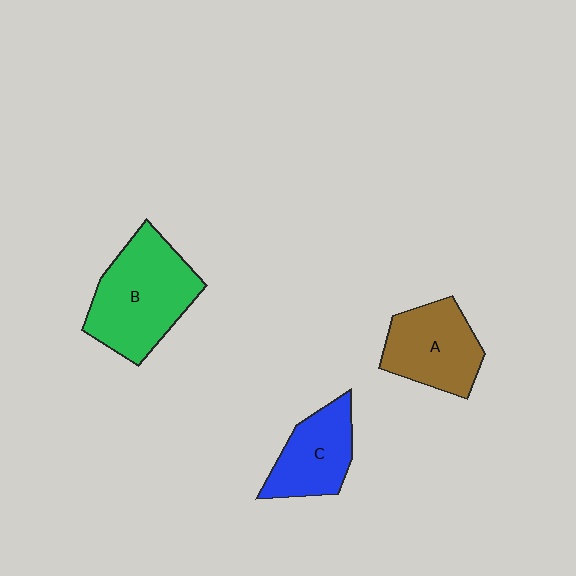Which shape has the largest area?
Shape B (green).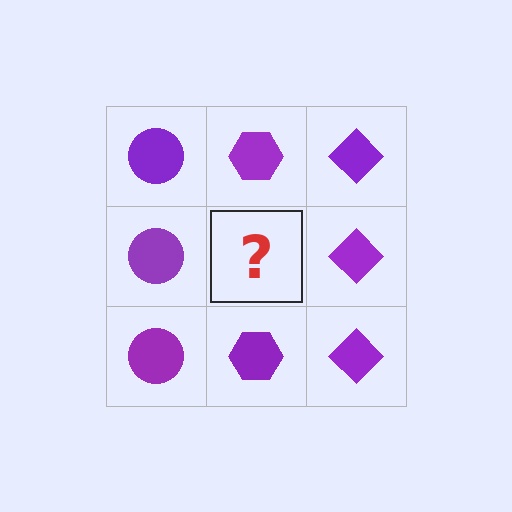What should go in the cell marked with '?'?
The missing cell should contain a purple hexagon.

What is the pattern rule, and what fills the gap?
The rule is that each column has a consistent shape. The gap should be filled with a purple hexagon.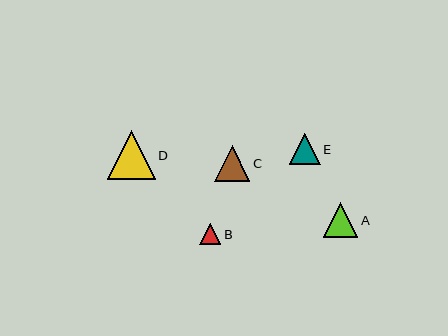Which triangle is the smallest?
Triangle B is the smallest with a size of approximately 21 pixels.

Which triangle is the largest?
Triangle D is the largest with a size of approximately 48 pixels.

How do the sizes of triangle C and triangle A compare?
Triangle C and triangle A are approximately the same size.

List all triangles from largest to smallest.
From largest to smallest: D, C, A, E, B.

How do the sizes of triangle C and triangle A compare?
Triangle C and triangle A are approximately the same size.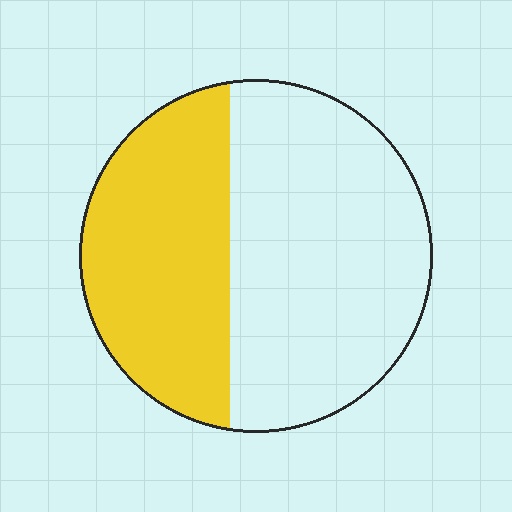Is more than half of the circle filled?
No.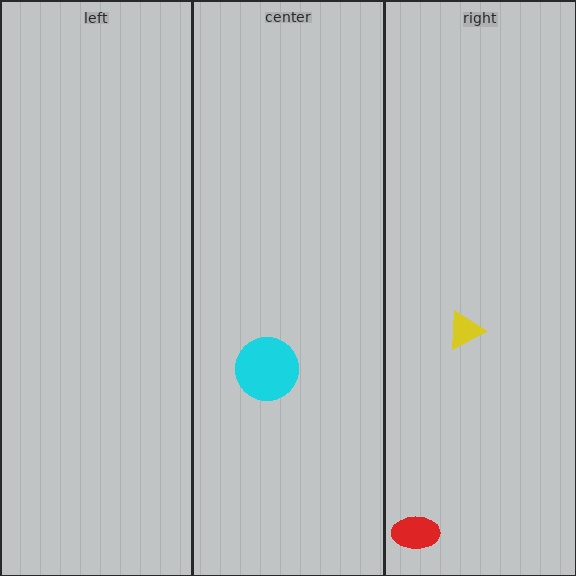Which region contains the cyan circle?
The center region.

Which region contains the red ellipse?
The right region.